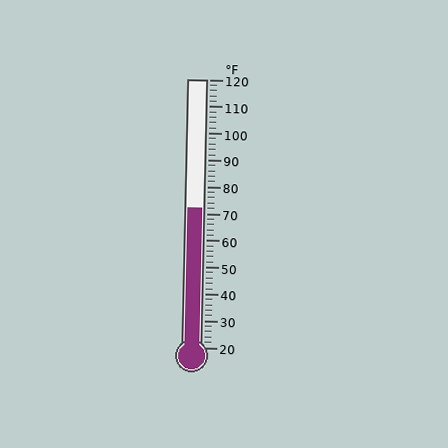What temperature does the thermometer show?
The thermometer shows approximately 72°F.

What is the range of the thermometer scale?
The thermometer scale ranges from 20°F to 120°F.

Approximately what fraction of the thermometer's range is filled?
The thermometer is filled to approximately 50% of its range.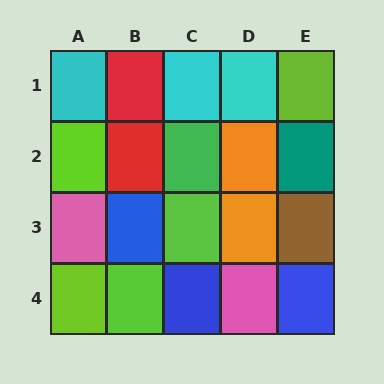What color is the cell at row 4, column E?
Blue.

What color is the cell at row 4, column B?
Lime.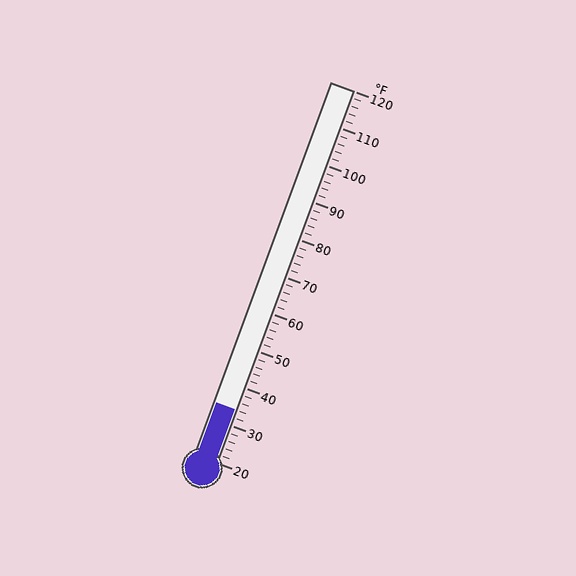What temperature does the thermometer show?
The thermometer shows approximately 34°F.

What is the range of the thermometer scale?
The thermometer scale ranges from 20°F to 120°F.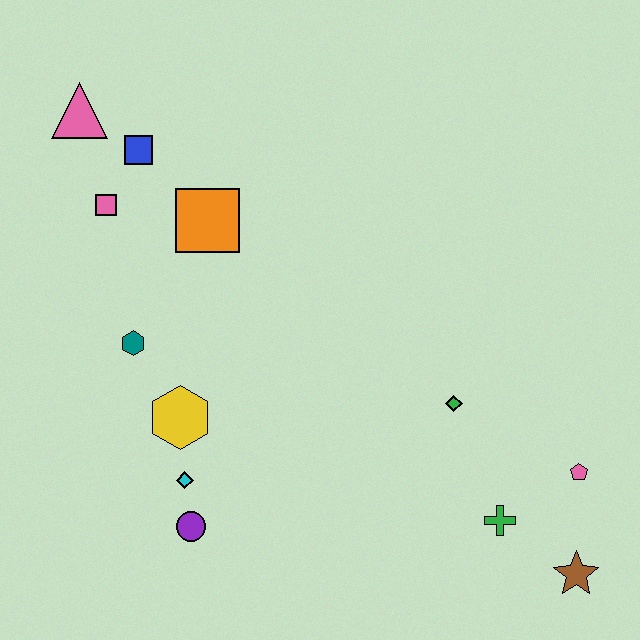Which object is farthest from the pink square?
The brown star is farthest from the pink square.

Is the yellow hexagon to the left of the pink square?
No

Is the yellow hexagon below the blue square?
Yes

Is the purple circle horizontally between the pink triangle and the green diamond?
Yes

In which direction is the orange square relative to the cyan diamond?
The orange square is above the cyan diamond.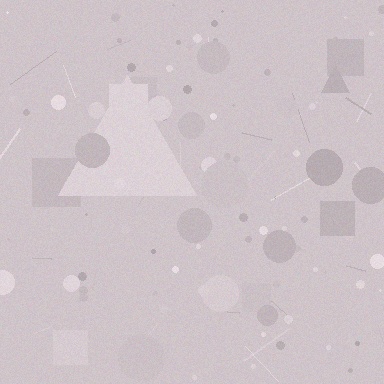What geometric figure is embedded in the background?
A triangle is embedded in the background.